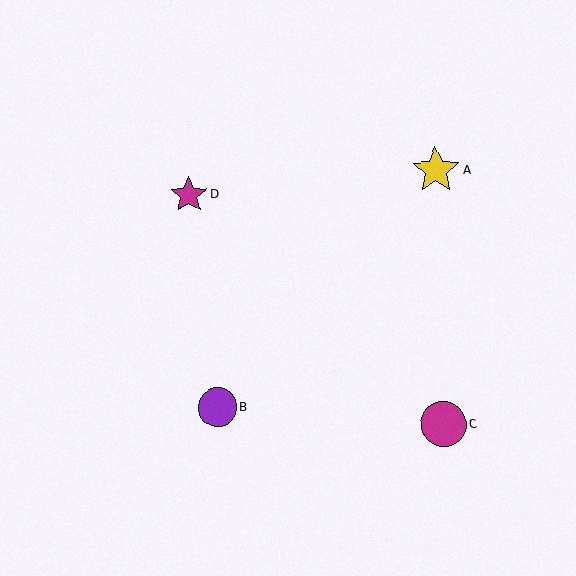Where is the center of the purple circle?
The center of the purple circle is at (217, 407).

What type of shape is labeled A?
Shape A is a yellow star.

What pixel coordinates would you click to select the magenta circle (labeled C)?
Click at (444, 424) to select the magenta circle C.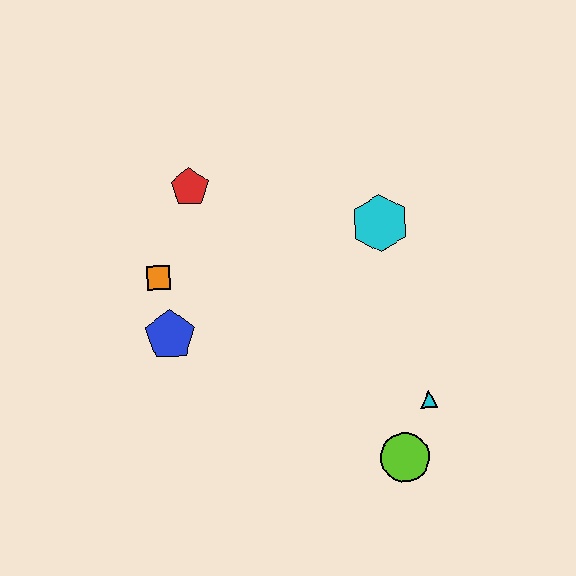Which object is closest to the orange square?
The blue pentagon is closest to the orange square.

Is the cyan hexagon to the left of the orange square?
No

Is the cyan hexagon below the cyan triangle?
No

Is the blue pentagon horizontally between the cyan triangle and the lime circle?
No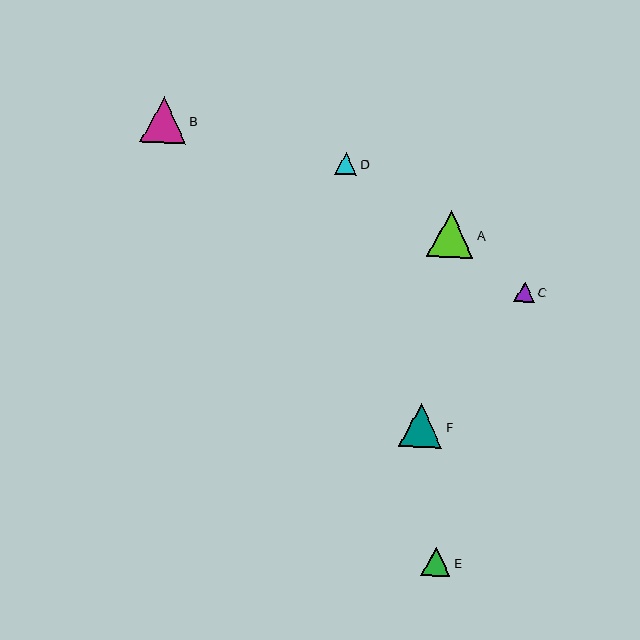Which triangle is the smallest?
Triangle C is the smallest with a size of approximately 21 pixels.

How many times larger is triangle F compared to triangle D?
Triangle F is approximately 2.0 times the size of triangle D.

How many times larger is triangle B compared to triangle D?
Triangle B is approximately 2.1 times the size of triangle D.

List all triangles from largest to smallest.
From largest to smallest: A, B, F, E, D, C.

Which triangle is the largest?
Triangle A is the largest with a size of approximately 46 pixels.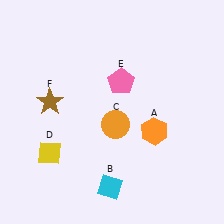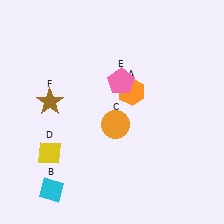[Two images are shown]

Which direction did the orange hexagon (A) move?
The orange hexagon (A) moved up.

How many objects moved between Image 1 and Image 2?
2 objects moved between the two images.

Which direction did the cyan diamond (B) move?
The cyan diamond (B) moved left.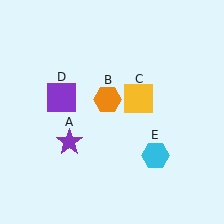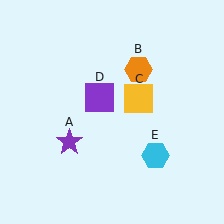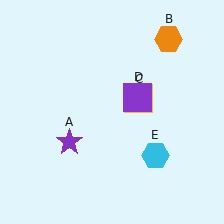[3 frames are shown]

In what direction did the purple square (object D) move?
The purple square (object D) moved right.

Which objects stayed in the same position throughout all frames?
Purple star (object A) and yellow square (object C) and cyan hexagon (object E) remained stationary.